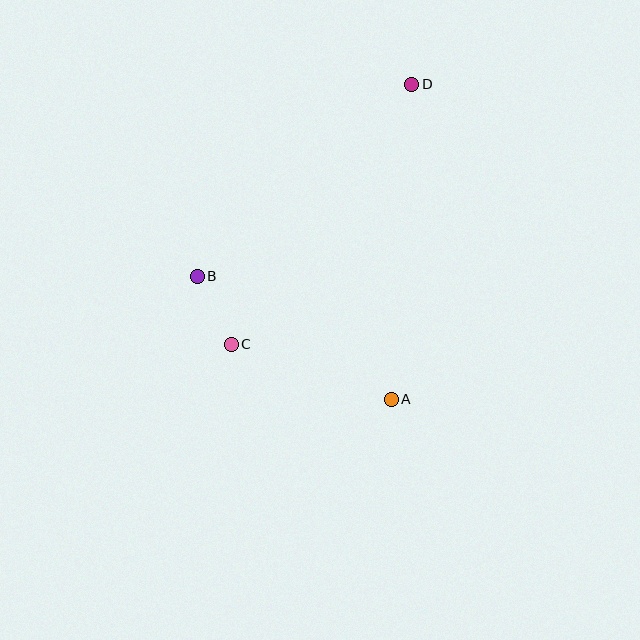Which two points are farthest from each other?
Points C and D are farthest from each other.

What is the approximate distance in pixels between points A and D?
The distance between A and D is approximately 315 pixels.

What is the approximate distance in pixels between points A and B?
The distance between A and B is approximately 229 pixels.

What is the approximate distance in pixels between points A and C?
The distance between A and C is approximately 169 pixels.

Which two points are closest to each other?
Points B and C are closest to each other.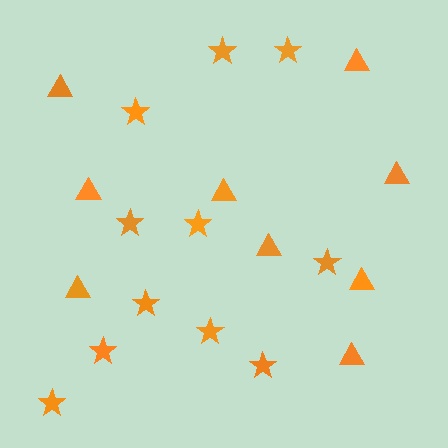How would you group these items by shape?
There are 2 groups: one group of stars (11) and one group of triangles (9).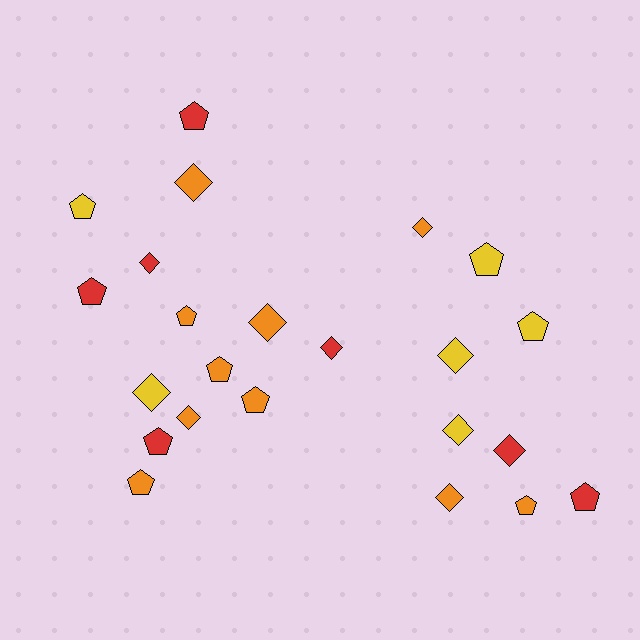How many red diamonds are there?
There are 3 red diamonds.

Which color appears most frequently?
Orange, with 10 objects.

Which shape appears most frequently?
Pentagon, with 12 objects.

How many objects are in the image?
There are 23 objects.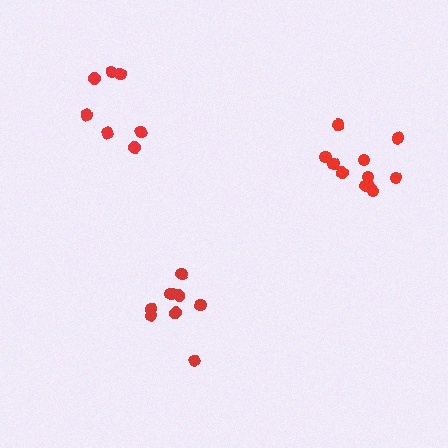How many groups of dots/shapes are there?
There are 3 groups.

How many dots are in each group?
Group 1: 11 dots, Group 2: 8 dots, Group 3: 7 dots (26 total).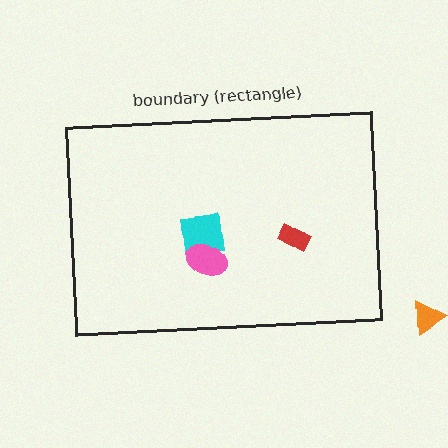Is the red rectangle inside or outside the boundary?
Inside.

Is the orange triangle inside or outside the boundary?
Outside.